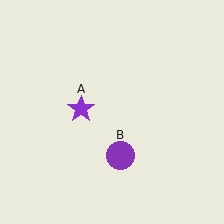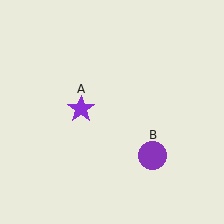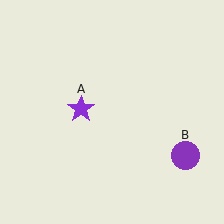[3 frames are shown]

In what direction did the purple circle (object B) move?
The purple circle (object B) moved right.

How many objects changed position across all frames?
1 object changed position: purple circle (object B).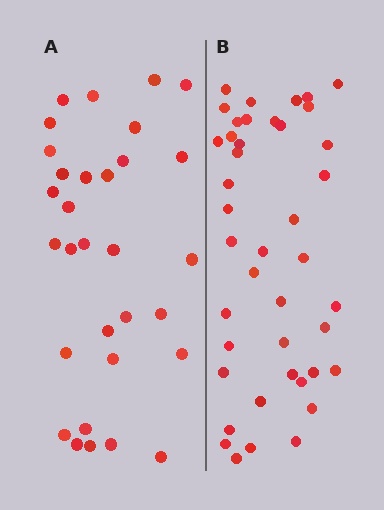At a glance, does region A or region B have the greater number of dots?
Region B (the right region) has more dots.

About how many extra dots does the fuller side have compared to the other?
Region B has roughly 12 or so more dots than region A.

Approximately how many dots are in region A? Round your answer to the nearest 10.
About 30 dots. (The exact count is 31, which rounds to 30.)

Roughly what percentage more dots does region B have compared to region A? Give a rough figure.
About 35% more.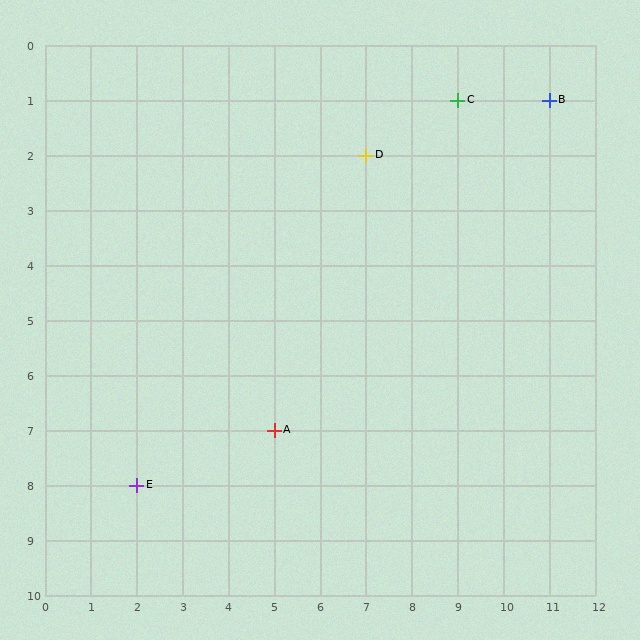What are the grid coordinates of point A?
Point A is at grid coordinates (5, 7).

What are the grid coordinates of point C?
Point C is at grid coordinates (9, 1).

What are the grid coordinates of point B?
Point B is at grid coordinates (11, 1).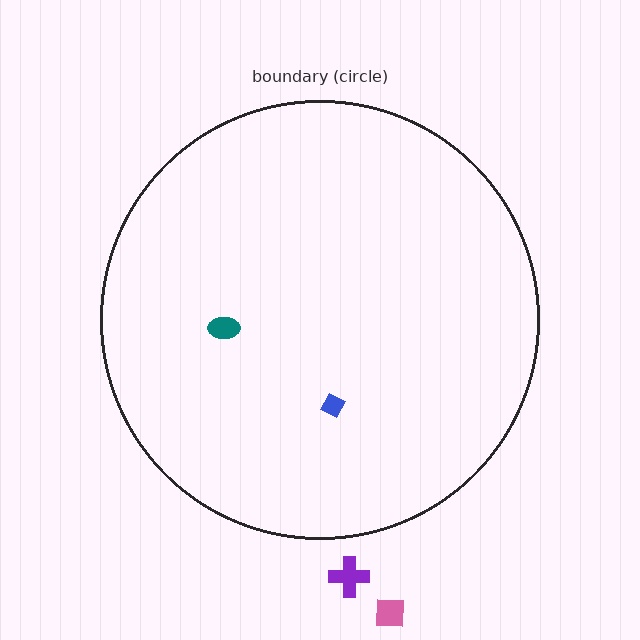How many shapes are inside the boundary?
2 inside, 2 outside.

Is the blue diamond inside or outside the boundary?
Inside.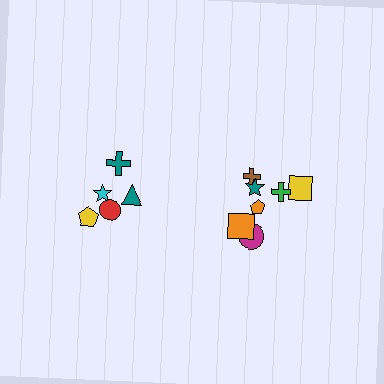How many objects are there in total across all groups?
There are 12 objects.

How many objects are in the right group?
There are 7 objects.